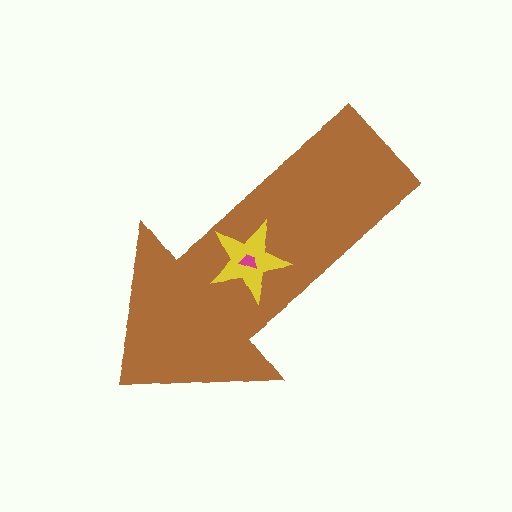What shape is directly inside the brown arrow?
The yellow star.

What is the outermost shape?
The brown arrow.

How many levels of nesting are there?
3.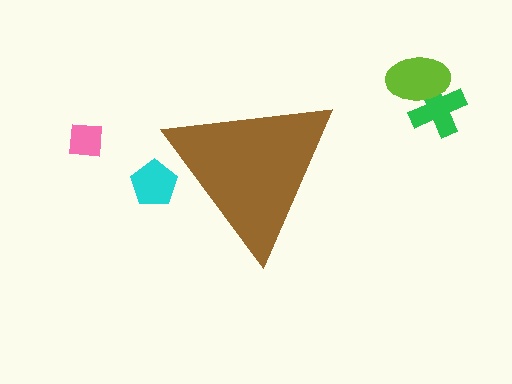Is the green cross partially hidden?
No, the green cross is fully visible.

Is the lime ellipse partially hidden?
No, the lime ellipse is fully visible.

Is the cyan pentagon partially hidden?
Yes, the cyan pentagon is partially hidden behind the brown triangle.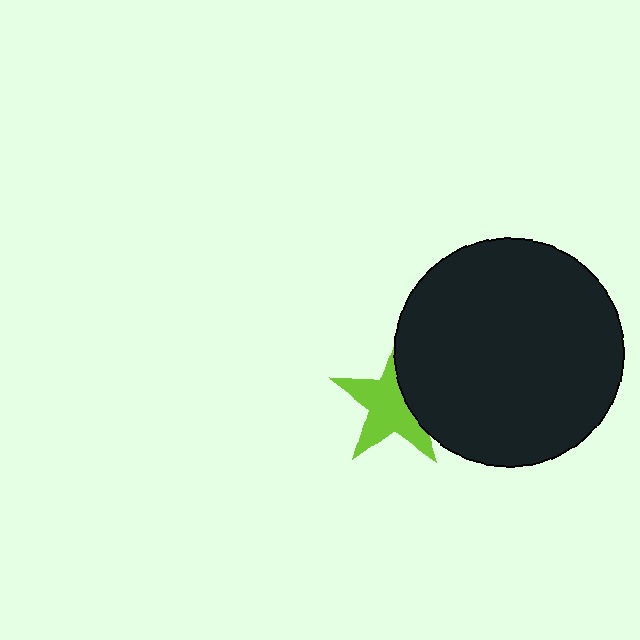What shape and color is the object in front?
The object in front is a black circle.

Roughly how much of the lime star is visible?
Most of it is visible (roughly 65%).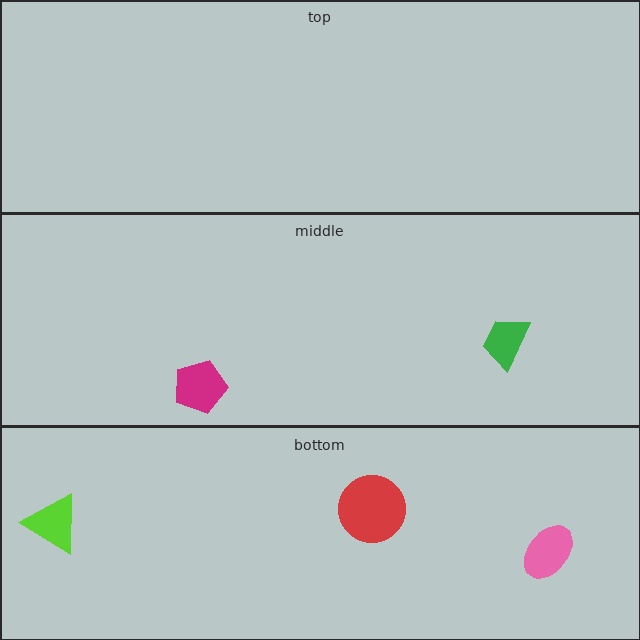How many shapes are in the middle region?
2.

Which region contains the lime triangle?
The bottom region.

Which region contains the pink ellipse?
The bottom region.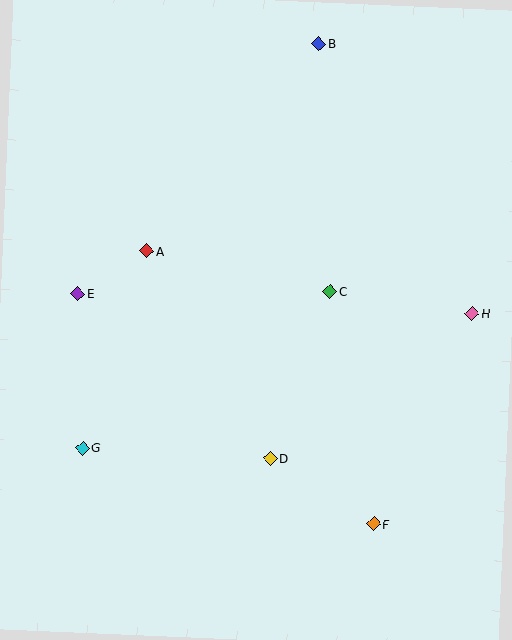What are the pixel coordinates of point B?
Point B is at (318, 43).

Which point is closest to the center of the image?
Point C at (330, 292) is closest to the center.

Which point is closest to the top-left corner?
Point A is closest to the top-left corner.